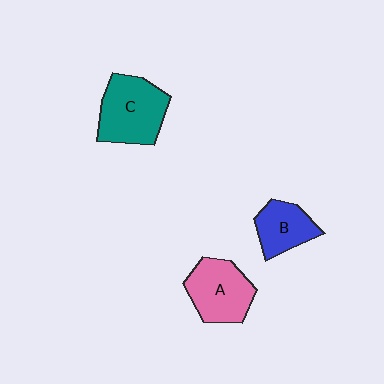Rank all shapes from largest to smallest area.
From largest to smallest: C (teal), A (pink), B (blue).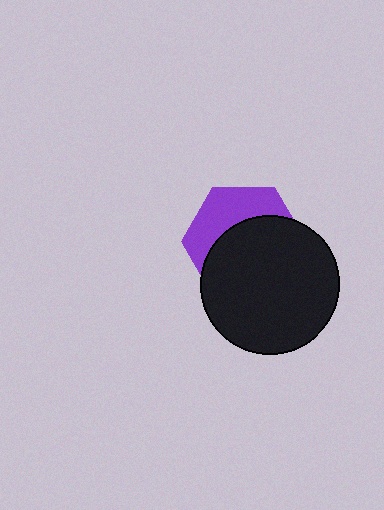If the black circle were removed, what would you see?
You would see the complete purple hexagon.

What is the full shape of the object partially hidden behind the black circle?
The partially hidden object is a purple hexagon.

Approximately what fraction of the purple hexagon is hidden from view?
Roughly 62% of the purple hexagon is hidden behind the black circle.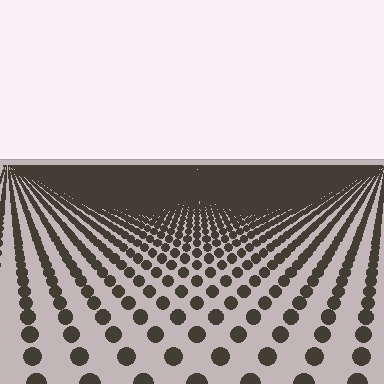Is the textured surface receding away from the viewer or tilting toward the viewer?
The surface is receding away from the viewer. Texture elements get smaller and denser toward the top.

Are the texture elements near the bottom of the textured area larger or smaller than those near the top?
Larger. Near the bottom, elements are closer to the viewer and appear at a bigger on-screen size.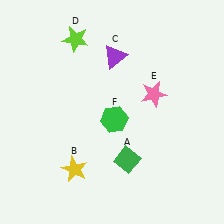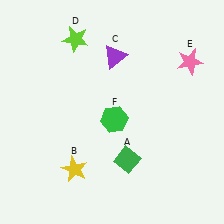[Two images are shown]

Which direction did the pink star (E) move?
The pink star (E) moved right.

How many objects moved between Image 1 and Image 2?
1 object moved between the two images.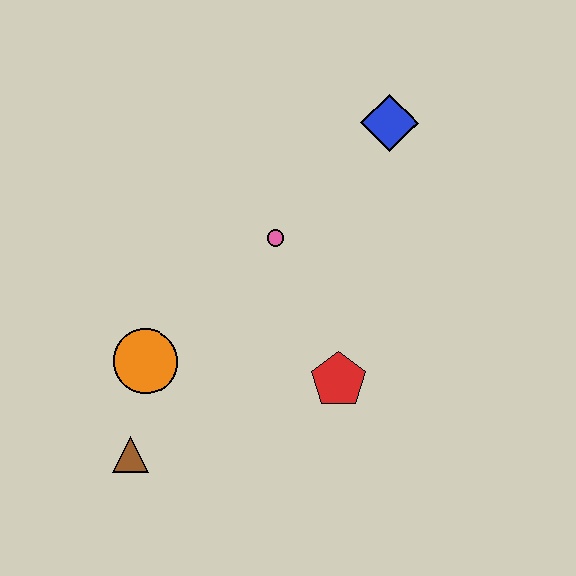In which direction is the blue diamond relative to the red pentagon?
The blue diamond is above the red pentagon.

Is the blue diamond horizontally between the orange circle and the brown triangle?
No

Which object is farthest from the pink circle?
The brown triangle is farthest from the pink circle.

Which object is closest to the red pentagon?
The pink circle is closest to the red pentagon.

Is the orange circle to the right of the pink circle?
No